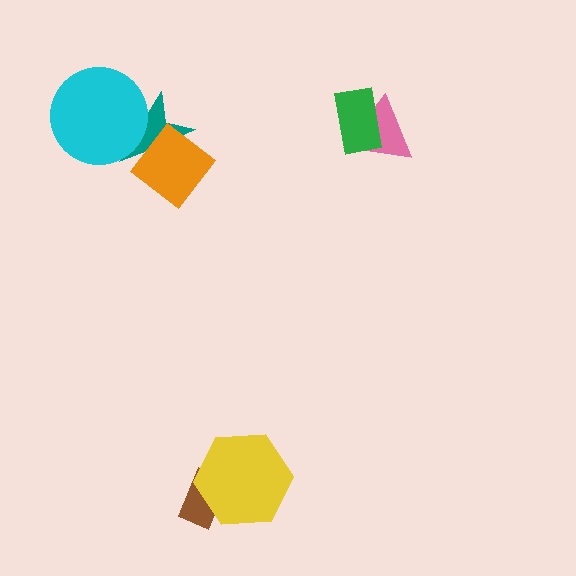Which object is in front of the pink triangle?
The green rectangle is in front of the pink triangle.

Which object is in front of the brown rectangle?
The yellow hexagon is in front of the brown rectangle.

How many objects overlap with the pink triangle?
1 object overlaps with the pink triangle.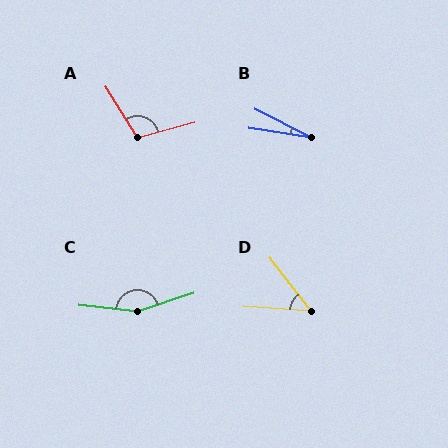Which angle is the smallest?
B, at approximately 18 degrees.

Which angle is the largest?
C, at approximately 155 degrees.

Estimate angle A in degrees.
Approximately 107 degrees.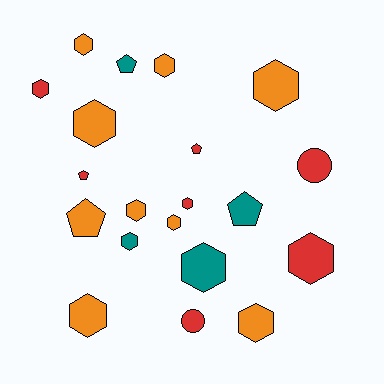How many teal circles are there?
There are no teal circles.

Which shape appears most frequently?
Hexagon, with 13 objects.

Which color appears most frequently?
Orange, with 9 objects.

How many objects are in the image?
There are 20 objects.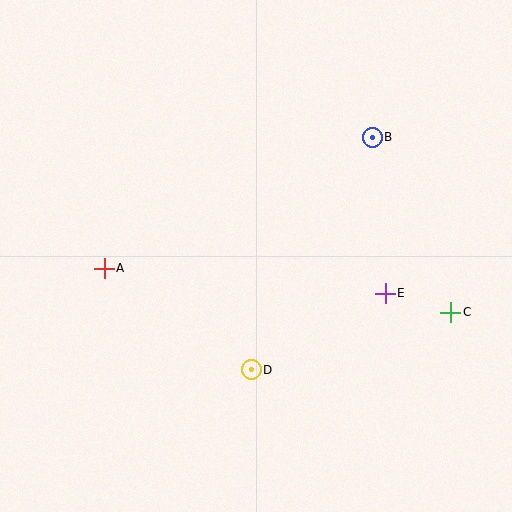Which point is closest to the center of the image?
Point D at (251, 370) is closest to the center.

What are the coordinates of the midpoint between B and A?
The midpoint between B and A is at (238, 203).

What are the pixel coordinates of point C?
Point C is at (451, 312).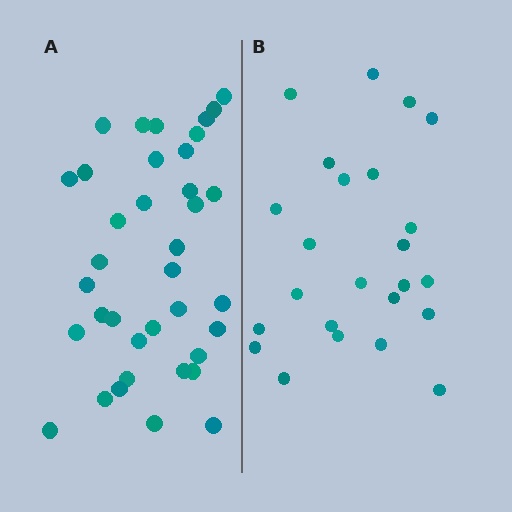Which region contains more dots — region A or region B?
Region A (the left region) has more dots.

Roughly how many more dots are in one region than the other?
Region A has approximately 15 more dots than region B.